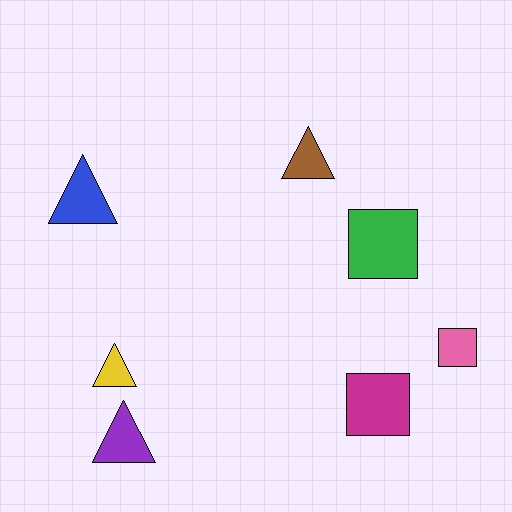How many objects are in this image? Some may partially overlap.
There are 7 objects.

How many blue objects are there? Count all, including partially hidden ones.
There is 1 blue object.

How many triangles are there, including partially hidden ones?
There are 4 triangles.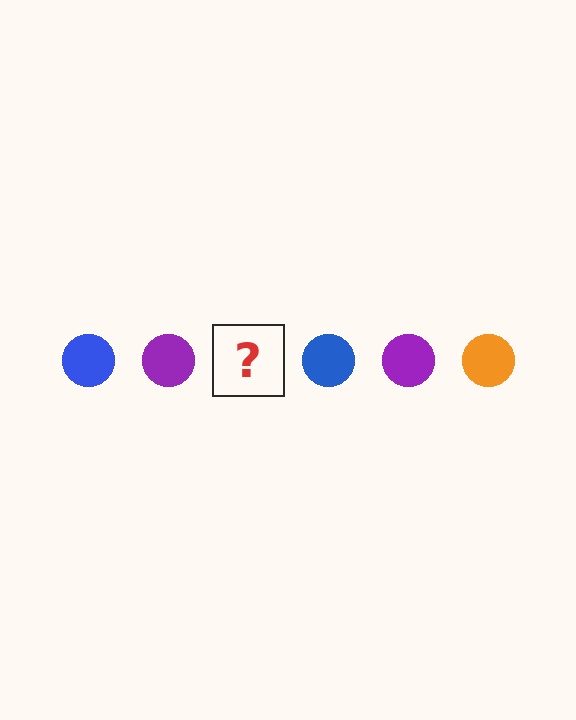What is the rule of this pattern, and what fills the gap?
The rule is that the pattern cycles through blue, purple, orange circles. The gap should be filled with an orange circle.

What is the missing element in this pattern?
The missing element is an orange circle.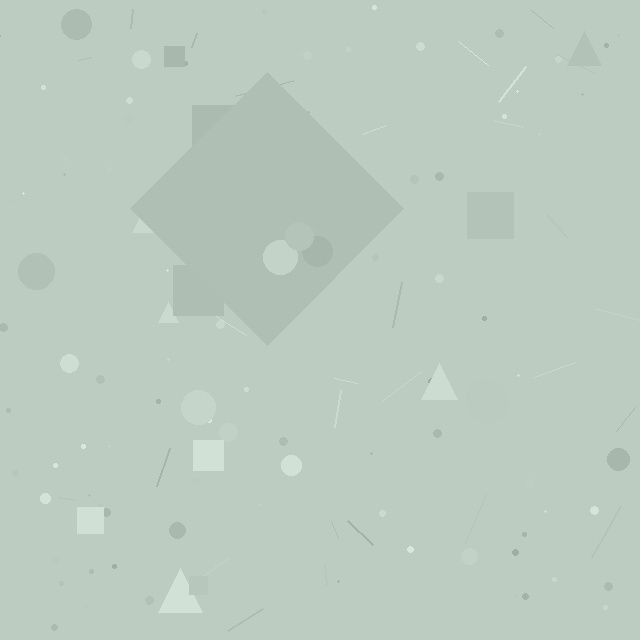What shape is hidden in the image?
A diamond is hidden in the image.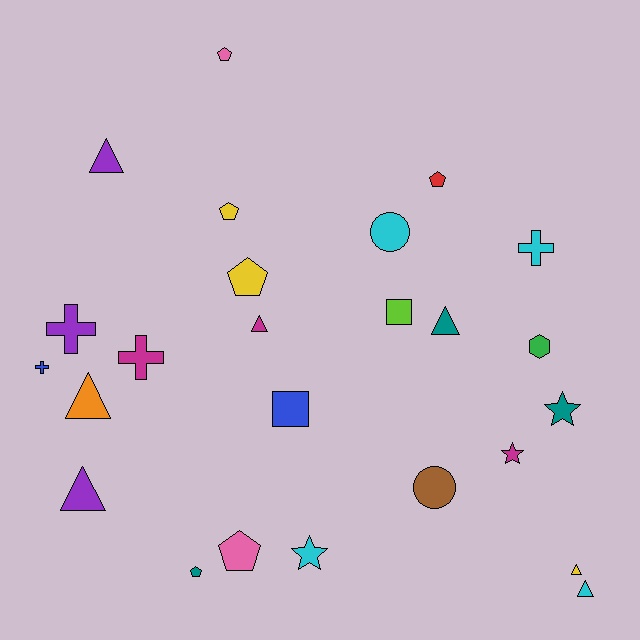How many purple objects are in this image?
There are 3 purple objects.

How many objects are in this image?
There are 25 objects.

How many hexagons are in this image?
There is 1 hexagon.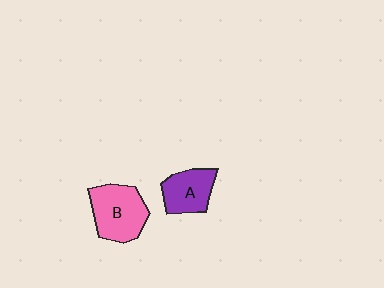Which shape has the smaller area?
Shape A (purple).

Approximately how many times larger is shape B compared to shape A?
Approximately 1.3 times.